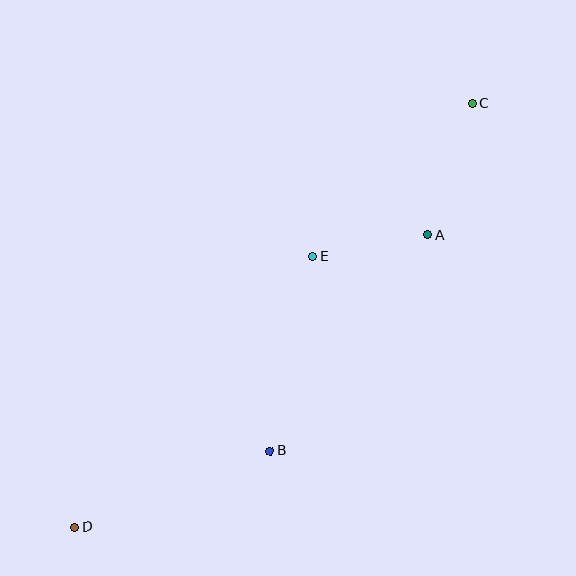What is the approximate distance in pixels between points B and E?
The distance between B and E is approximately 199 pixels.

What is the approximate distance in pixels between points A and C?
The distance between A and C is approximately 139 pixels.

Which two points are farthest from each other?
Points C and D are farthest from each other.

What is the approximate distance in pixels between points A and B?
The distance between A and B is approximately 267 pixels.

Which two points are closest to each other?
Points A and E are closest to each other.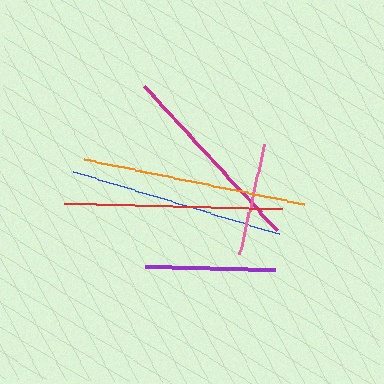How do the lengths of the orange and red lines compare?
The orange and red lines are approximately the same length.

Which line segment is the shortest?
The pink line is the shortest at approximately 113 pixels.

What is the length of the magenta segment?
The magenta segment is approximately 196 pixels long.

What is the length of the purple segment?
The purple segment is approximately 130 pixels long.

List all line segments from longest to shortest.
From longest to shortest: orange, red, blue, magenta, purple, pink.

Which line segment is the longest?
The orange line is the longest at approximately 224 pixels.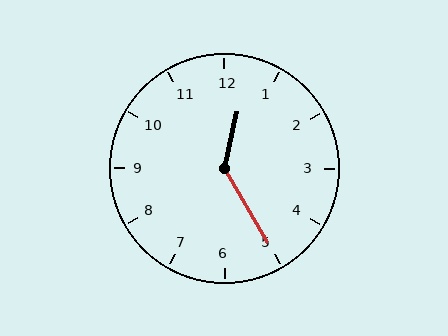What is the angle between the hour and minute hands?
Approximately 138 degrees.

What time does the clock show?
12:25.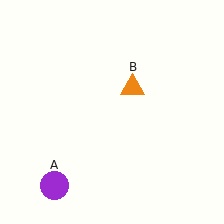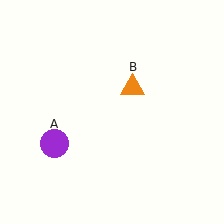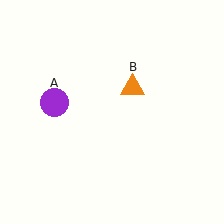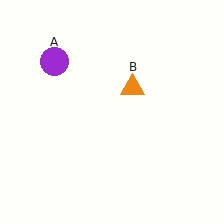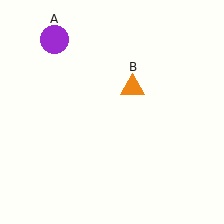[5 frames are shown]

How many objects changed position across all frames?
1 object changed position: purple circle (object A).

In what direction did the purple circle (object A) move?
The purple circle (object A) moved up.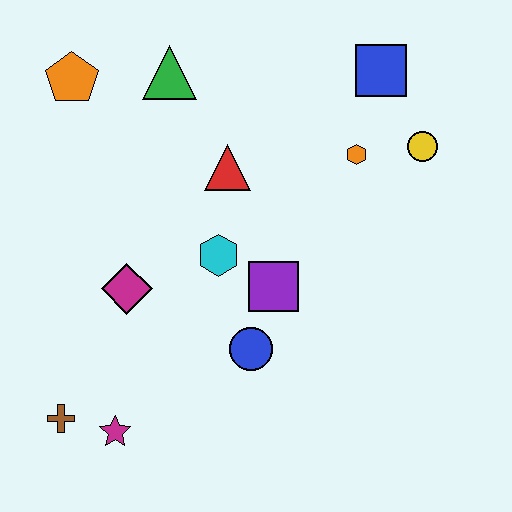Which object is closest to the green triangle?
The orange pentagon is closest to the green triangle.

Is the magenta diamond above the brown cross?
Yes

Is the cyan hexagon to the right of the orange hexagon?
No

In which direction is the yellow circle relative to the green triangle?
The yellow circle is to the right of the green triangle.